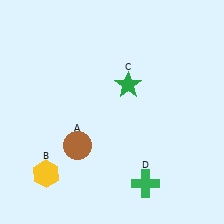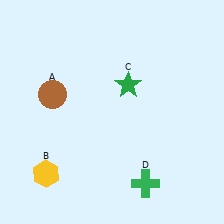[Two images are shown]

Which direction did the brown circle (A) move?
The brown circle (A) moved up.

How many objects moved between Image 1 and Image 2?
1 object moved between the two images.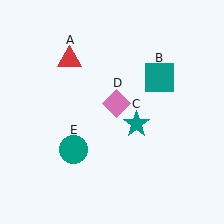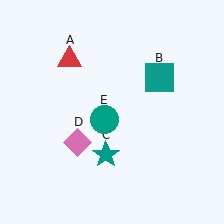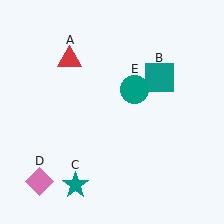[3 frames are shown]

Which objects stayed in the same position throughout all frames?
Red triangle (object A) and teal square (object B) remained stationary.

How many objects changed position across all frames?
3 objects changed position: teal star (object C), pink diamond (object D), teal circle (object E).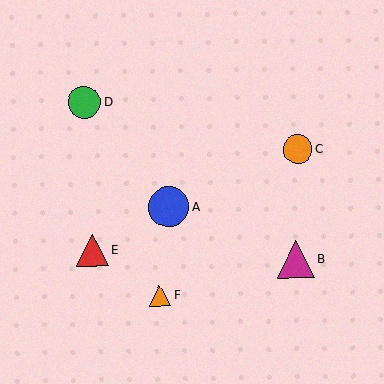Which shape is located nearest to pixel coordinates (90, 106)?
The green circle (labeled D) at (84, 102) is nearest to that location.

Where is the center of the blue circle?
The center of the blue circle is at (169, 207).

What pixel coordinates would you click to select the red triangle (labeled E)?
Click at (92, 250) to select the red triangle E.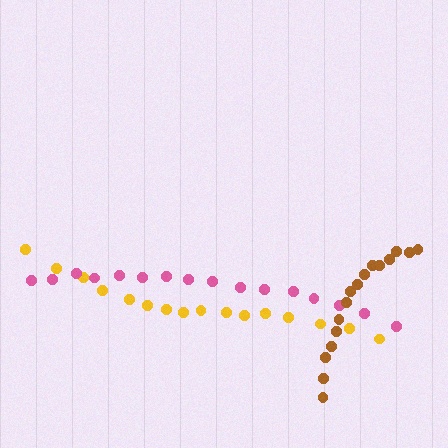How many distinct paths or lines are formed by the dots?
There are 3 distinct paths.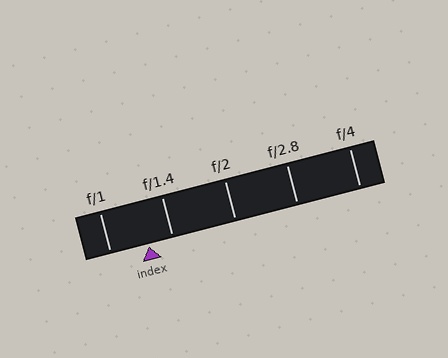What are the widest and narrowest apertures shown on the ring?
The widest aperture shown is f/1 and the narrowest is f/4.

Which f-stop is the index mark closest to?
The index mark is closest to f/1.4.